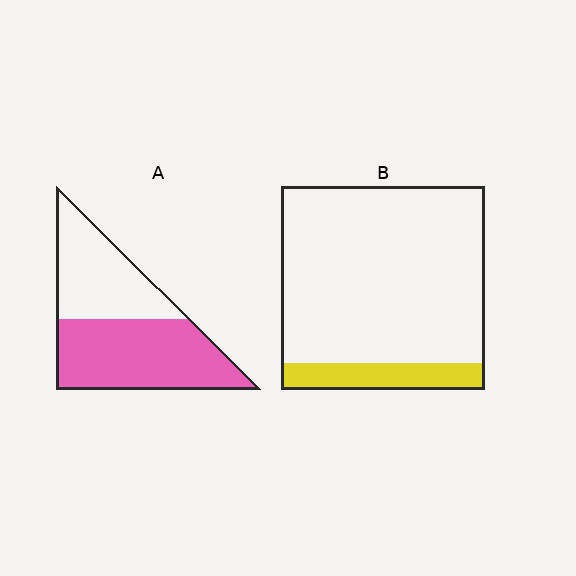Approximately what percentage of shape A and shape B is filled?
A is approximately 55% and B is approximately 15%.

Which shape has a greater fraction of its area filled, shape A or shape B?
Shape A.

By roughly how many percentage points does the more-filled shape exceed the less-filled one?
By roughly 45 percentage points (A over B).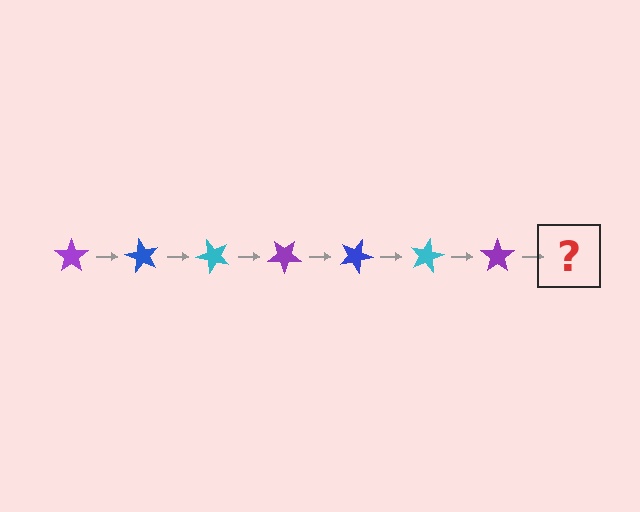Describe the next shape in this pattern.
It should be a blue star, rotated 420 degrees from the start.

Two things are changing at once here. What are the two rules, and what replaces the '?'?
The two rules are that it rotates 60 degrees each step and the color cycles through purple, blue, and cyan. The '?' should be a blue star, rotated 420 degrees from the start.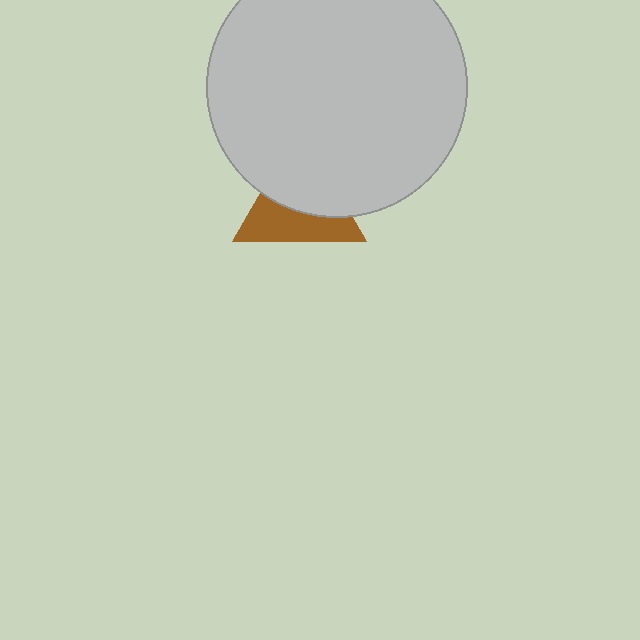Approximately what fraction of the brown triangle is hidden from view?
Roughly 54% of the brown triangle is hidden behind the light gray circle.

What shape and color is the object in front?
The object in front is a light gray circle.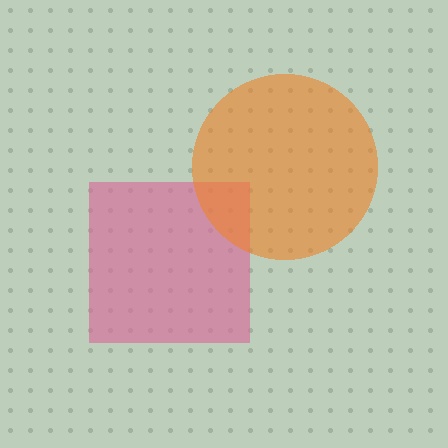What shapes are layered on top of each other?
The layered shapes are: a pink square, an orange circle.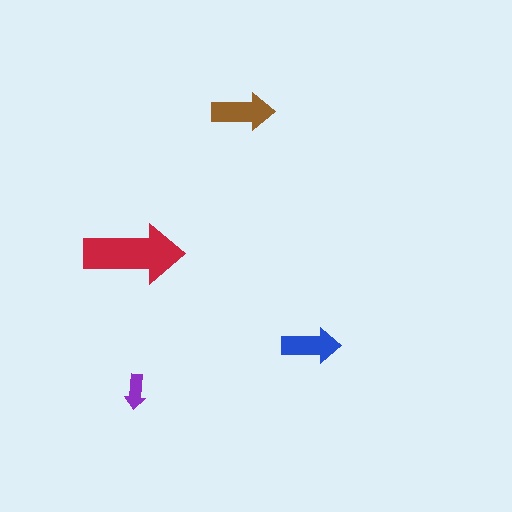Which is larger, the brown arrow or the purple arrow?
The brown one.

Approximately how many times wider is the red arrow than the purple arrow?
About 3 times wider.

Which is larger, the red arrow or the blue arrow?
The red one.